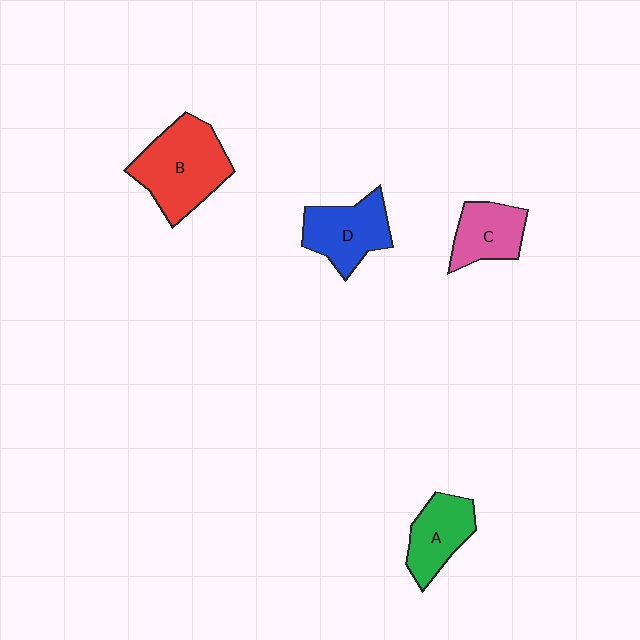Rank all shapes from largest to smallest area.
From largest to smallest: B (red), D (blue), A (green), C (pink).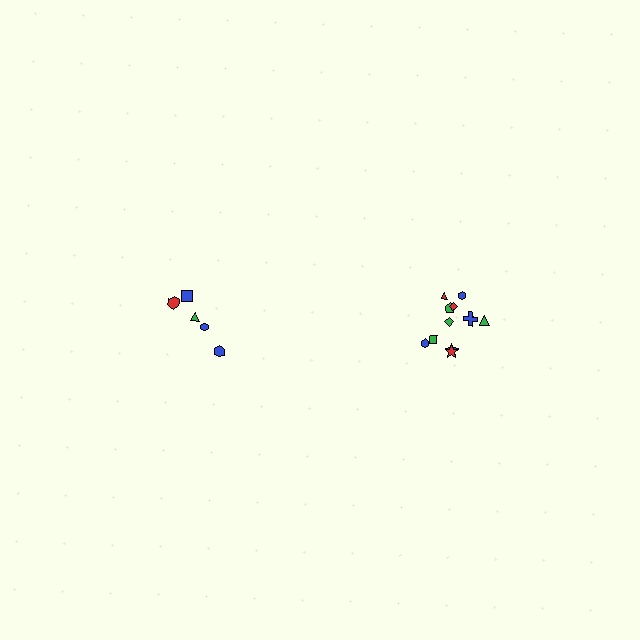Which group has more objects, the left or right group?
The right group.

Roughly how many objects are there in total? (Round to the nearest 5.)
Roughly 15 objects in total.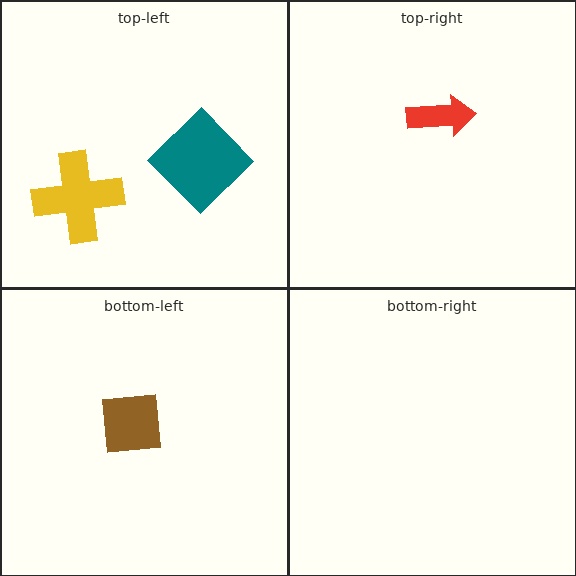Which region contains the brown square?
The bottom-left region.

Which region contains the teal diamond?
The top-left region.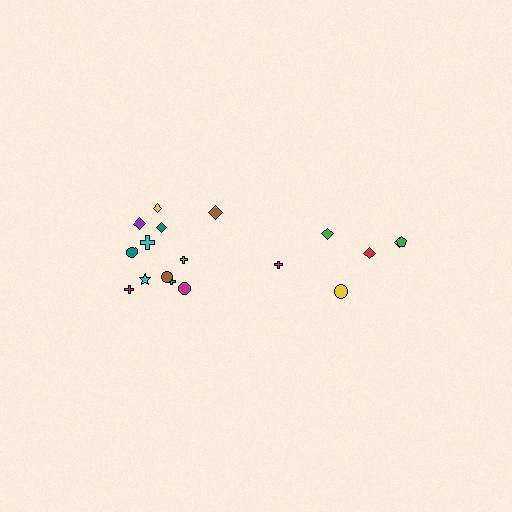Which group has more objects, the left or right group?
The left group.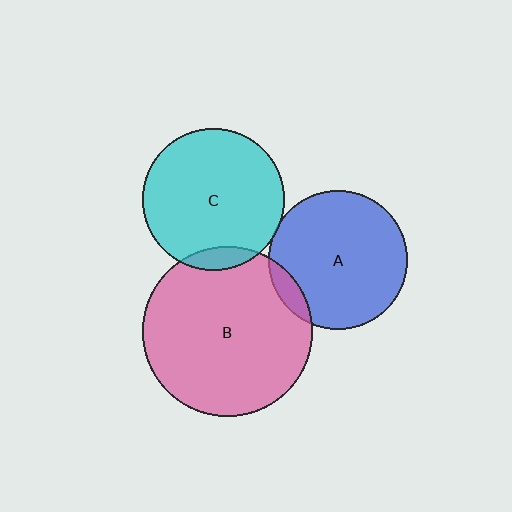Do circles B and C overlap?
Yes.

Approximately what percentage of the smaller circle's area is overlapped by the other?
Approximately 10%.